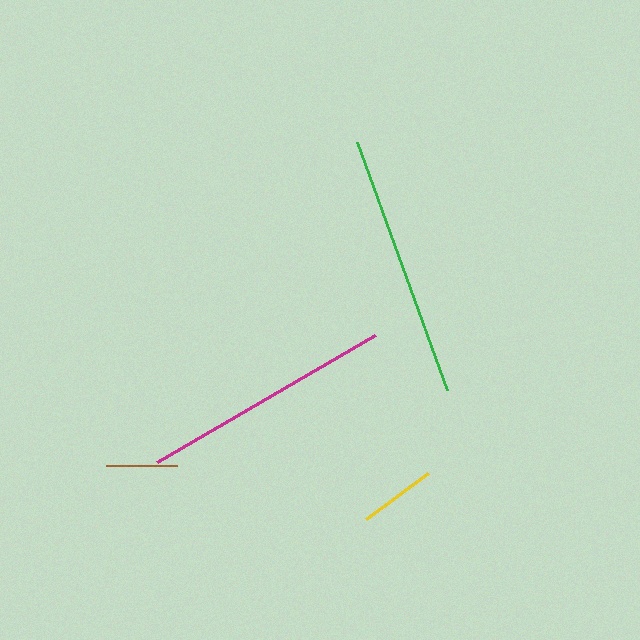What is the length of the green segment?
The green segment is approximately 264 pixels long.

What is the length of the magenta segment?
The magenta segment is approximately 252 pixels long.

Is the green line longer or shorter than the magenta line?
The green line is longer than the magenta line.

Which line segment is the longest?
The green line is the longest at approximately 264 pixels.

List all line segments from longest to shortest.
From longest to shortest: green, magenta, yellow, brown.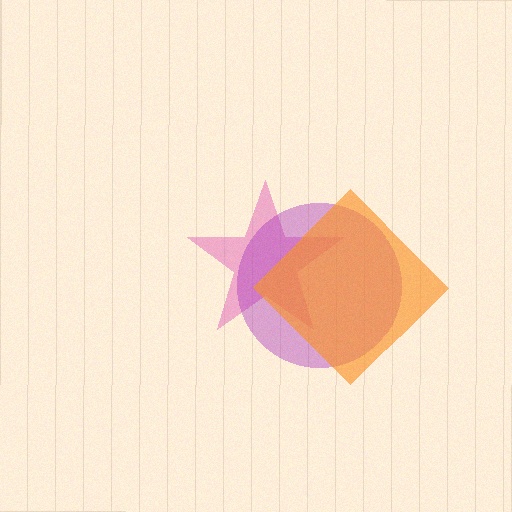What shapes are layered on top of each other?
The layered shapes are: a pink star, a purple circle, an orange diamond.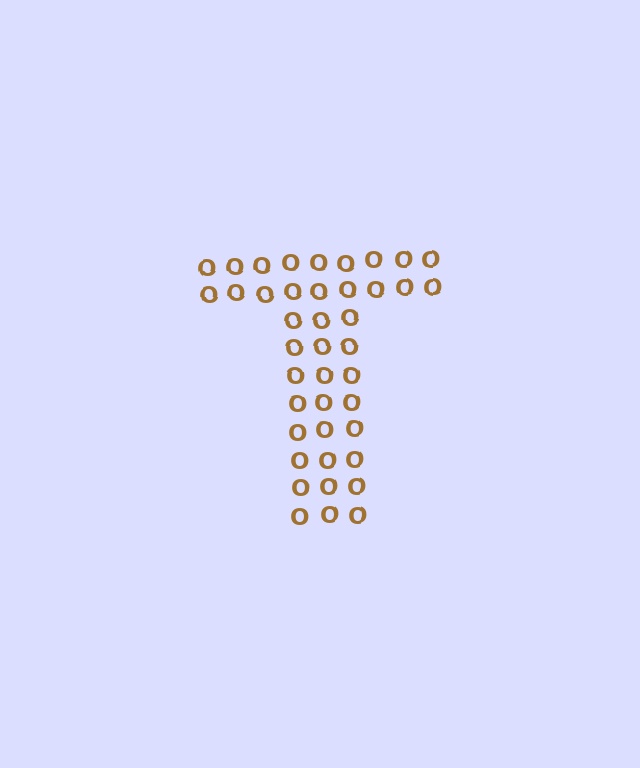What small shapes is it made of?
It is made of small letter O's.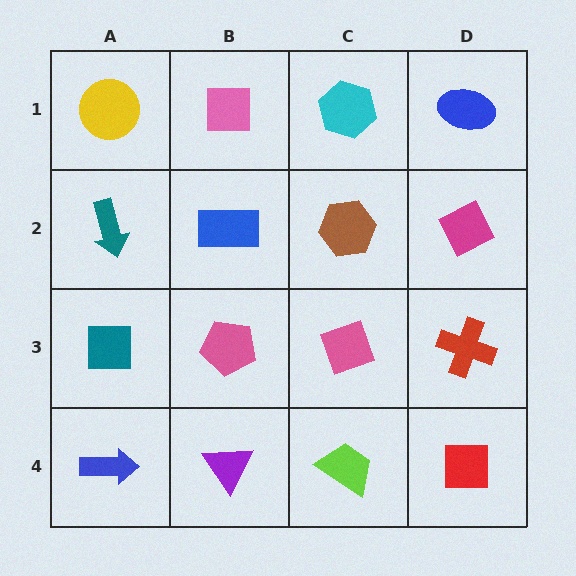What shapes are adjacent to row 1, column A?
A teal arrow (row 2, column A), a pink square (row 1, column B).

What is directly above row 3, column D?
A magenta diamond.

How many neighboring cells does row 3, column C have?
4.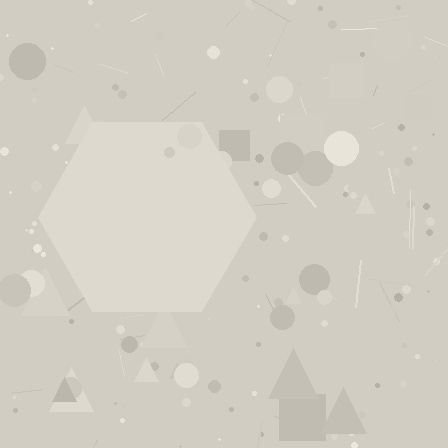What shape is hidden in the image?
A hexagon is hidden in the image.